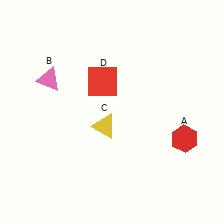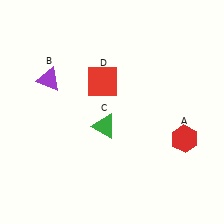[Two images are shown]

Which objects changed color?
B changed from pink to purple. C changed from yellow to green.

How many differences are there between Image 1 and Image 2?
There are 2 differences between the two images.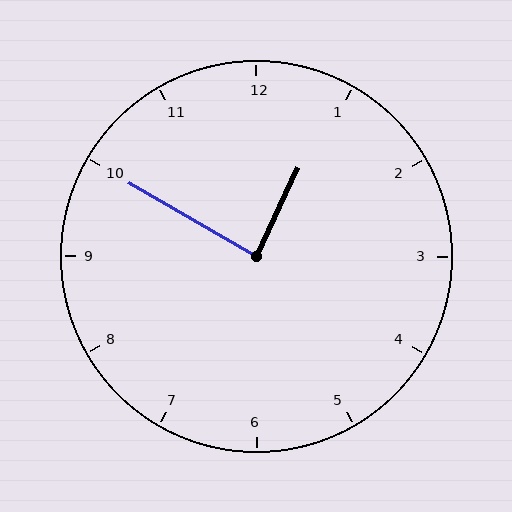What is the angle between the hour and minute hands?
Approximately 85 degrees.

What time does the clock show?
12:50.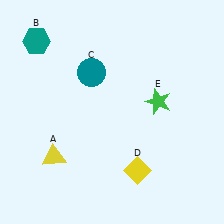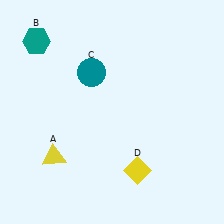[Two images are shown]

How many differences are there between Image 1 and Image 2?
There is 1 difference between the two images.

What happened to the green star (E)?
The green star (E) was removed in Image 2. It was in the top-right area of Image 1.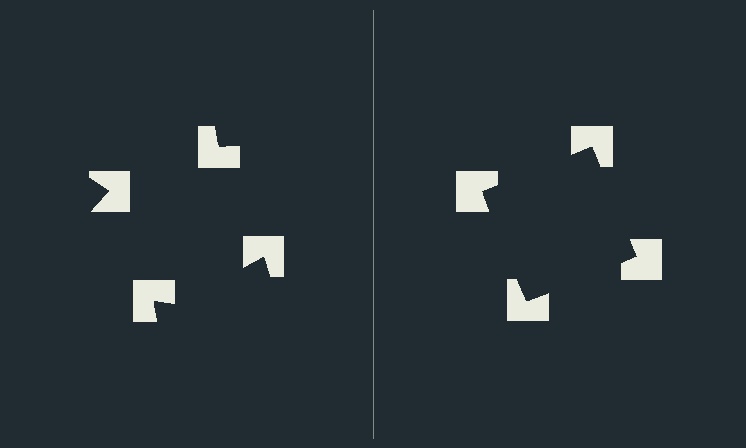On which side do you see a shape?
An illusory square appears on the right side. On the left side the wedge cuts are rotated, so no coherent shape forms.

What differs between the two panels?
The notched squares are positioned identically on both sides; only the wedge orientations differ. On the right they align to a square; on the left they are misaligned.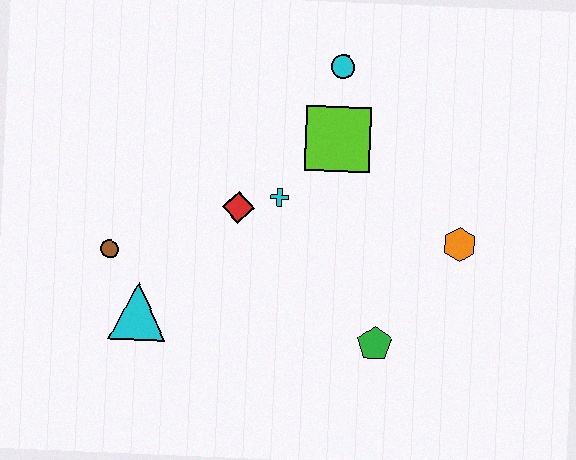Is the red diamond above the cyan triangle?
Yes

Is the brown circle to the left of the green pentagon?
Yes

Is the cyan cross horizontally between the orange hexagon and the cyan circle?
No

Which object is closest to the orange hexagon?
The green pentagon is closest to the orange hexagon.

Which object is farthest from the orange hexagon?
The brown circle is farthest from the orange hexagon.